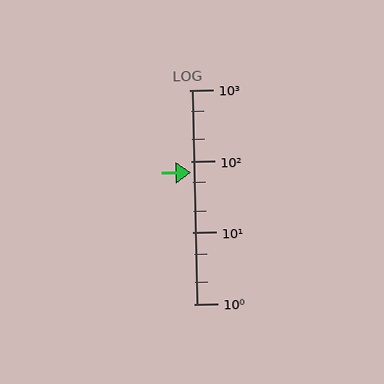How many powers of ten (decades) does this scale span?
The scale spans 3 decades, from 1 to 1000.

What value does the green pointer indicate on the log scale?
The pointer indicates approximately 70.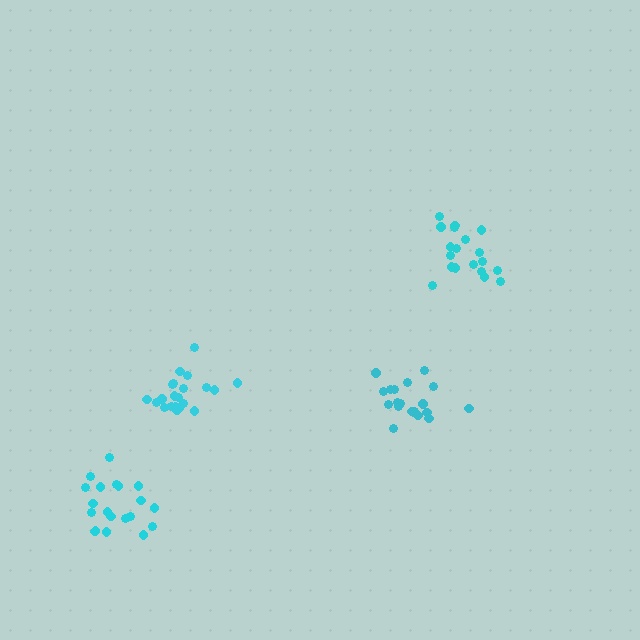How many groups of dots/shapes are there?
There are 4 groups.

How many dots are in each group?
Group 1: 19 dots, Group 2: 21 dots, Group 3: 20 dots, Group 4: 20 dots (80 total).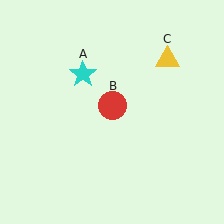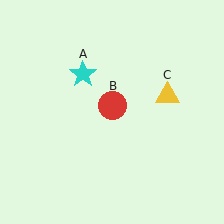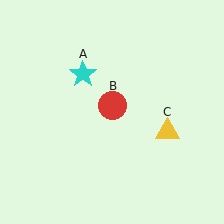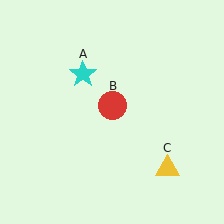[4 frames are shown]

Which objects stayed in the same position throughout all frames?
Cyan star (object A) and red circle (object B) remained stationary.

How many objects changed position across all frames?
1 object changed position: yellow triangle (object C).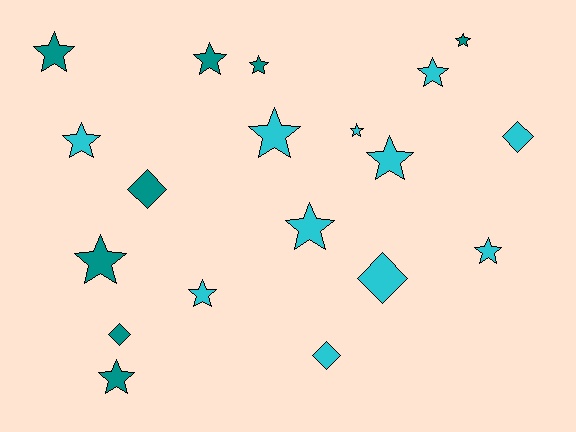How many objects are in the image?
There are 19 objects.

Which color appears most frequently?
Cyan, with 11 objects.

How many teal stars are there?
There are 6 teal stars.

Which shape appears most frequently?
Star, with 14 objects.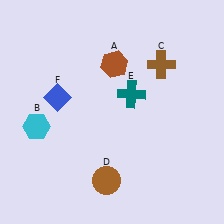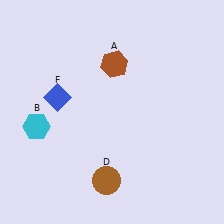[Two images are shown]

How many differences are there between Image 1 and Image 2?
There are 2 differences between the two images.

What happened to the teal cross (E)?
The teal cross (E) was removed in Image 2. It was in the top-right area of Image 1.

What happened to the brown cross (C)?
The brown cross (C) was removed in Image 2. It was in the top-right area of Image 1.